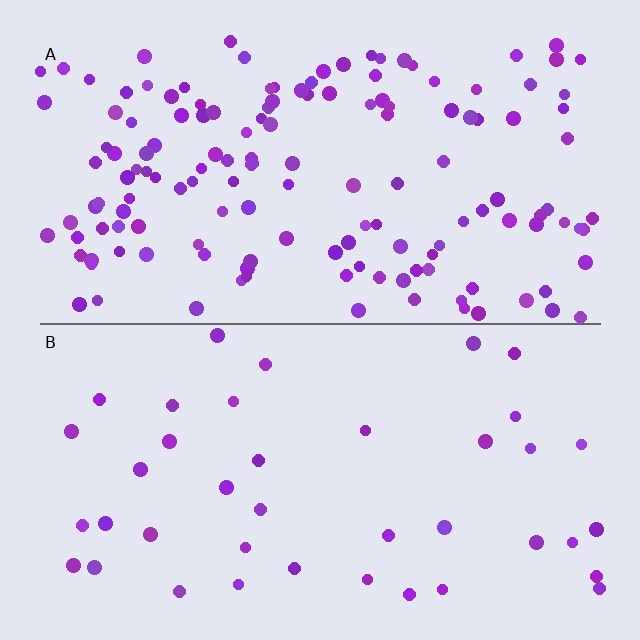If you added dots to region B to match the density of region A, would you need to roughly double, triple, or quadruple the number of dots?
Approximately quadruple.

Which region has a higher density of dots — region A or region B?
A (the top).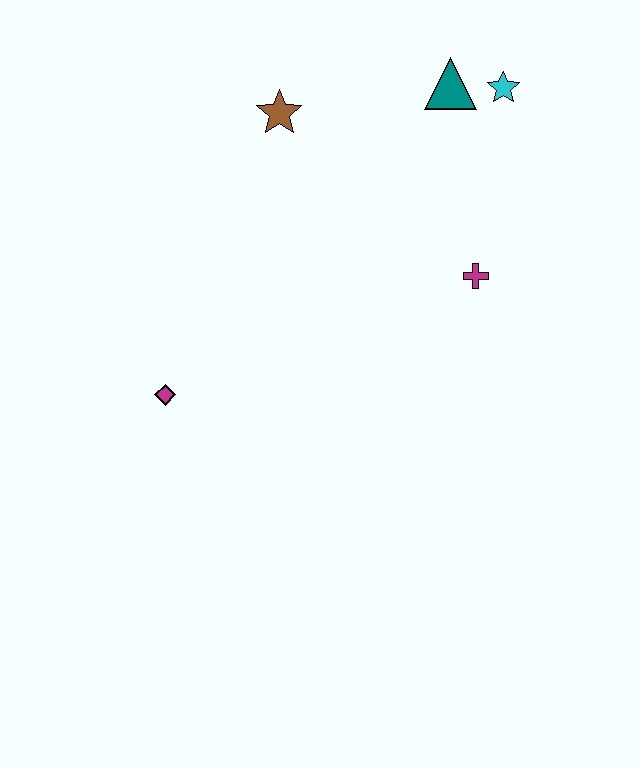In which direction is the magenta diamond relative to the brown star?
The magenta diamond is below the brown star.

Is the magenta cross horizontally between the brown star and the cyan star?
Yes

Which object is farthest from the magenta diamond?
The cyan star is farthest from the magenta diamond.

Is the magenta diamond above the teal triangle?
No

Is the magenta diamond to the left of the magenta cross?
Yes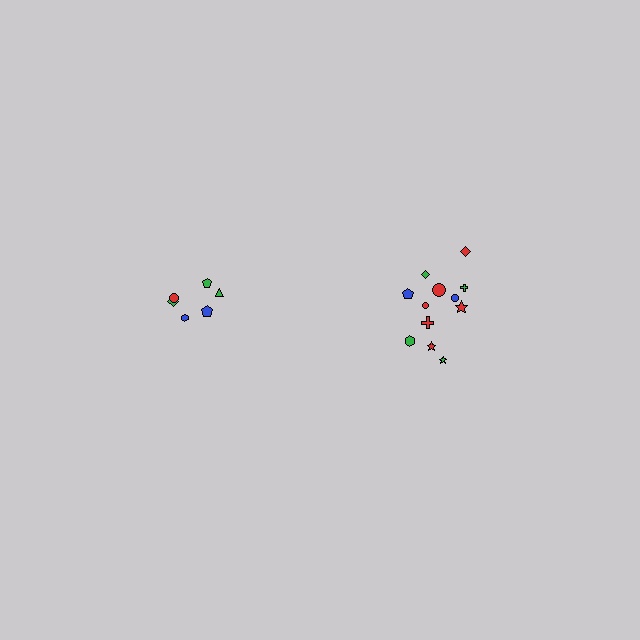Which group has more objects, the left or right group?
The right group.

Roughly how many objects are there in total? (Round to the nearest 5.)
Roughly 20 objects in total.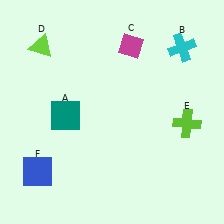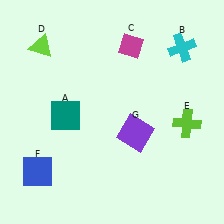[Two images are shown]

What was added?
A purple square (G) was added in Image 2.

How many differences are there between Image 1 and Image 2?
There is 1 difference between the two images.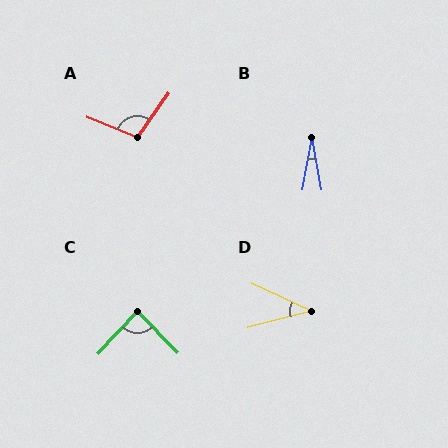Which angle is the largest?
A, at approximately 102 degrees.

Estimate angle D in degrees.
Approximately 39 degrees.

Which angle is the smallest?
B, at approximately 20 degrees.